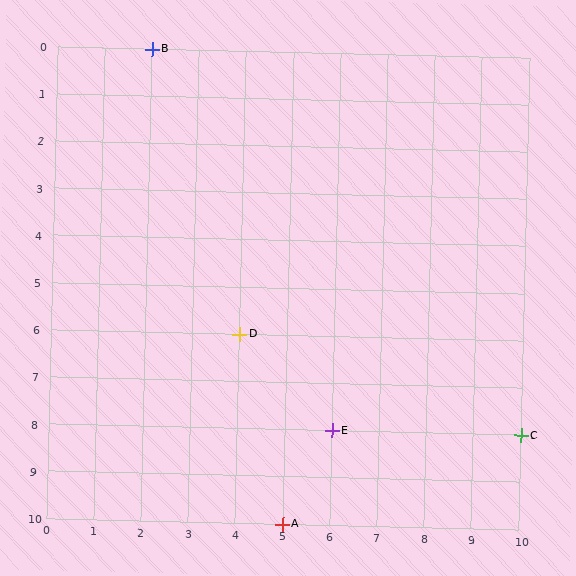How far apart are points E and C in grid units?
Points E and C are 4 columns apart.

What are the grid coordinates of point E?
Point E is at grid coordinates (6, 8).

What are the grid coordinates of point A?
Point A is at grid coordinates (5, 10).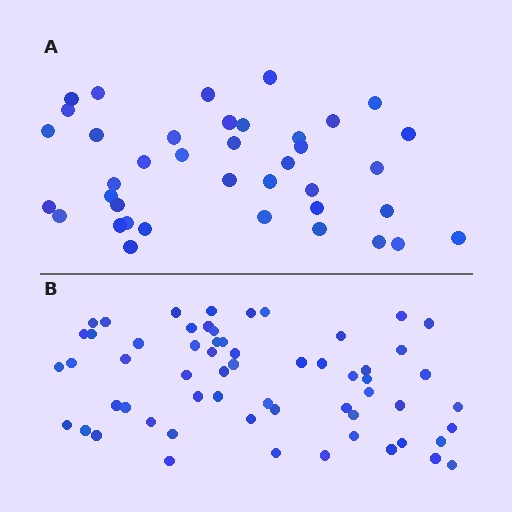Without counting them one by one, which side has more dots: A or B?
Region B (the bottom region) has more dots.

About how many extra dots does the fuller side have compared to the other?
Region B has approximately 20 more dots than region A.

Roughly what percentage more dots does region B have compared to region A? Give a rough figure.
About 55% more.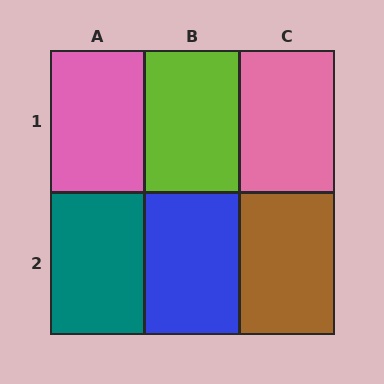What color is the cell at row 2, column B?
Blue.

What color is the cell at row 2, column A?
Teal.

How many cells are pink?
2 cells are pink.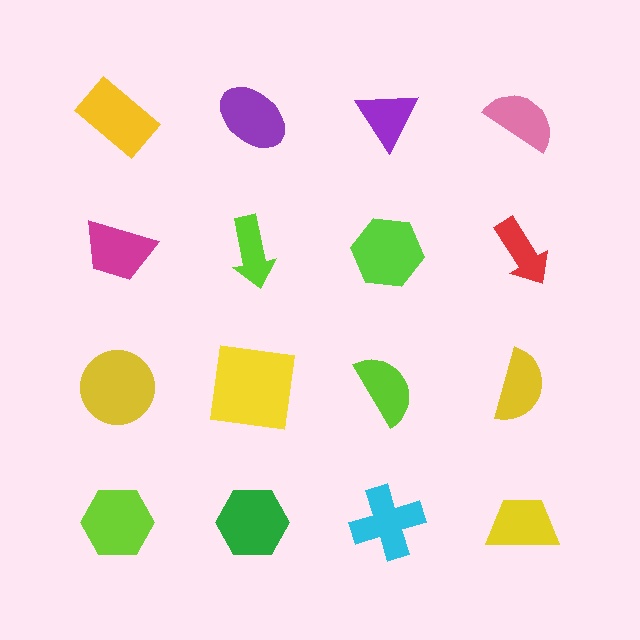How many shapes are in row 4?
4 shapes.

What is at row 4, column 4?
A yellow trapezoid.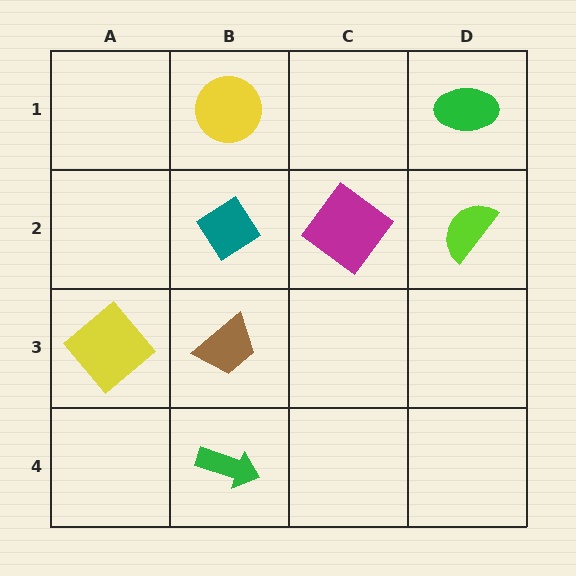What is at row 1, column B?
A yellow circle.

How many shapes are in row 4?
1 shape.